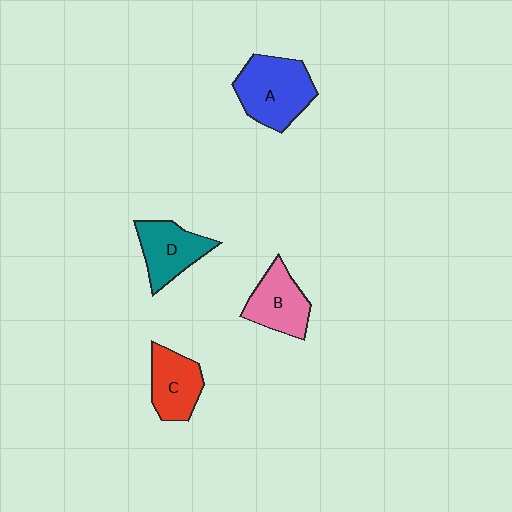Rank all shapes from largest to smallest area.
From largest to smallest: A (blue), D (teal), B (pink), C (red).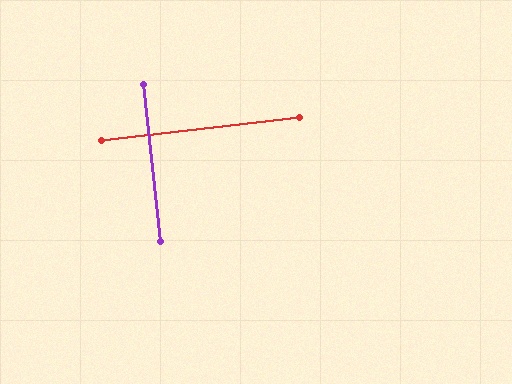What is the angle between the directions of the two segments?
Approximately 90 degrees.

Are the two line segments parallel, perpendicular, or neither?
Perpendicular — they meet at approximately 90°.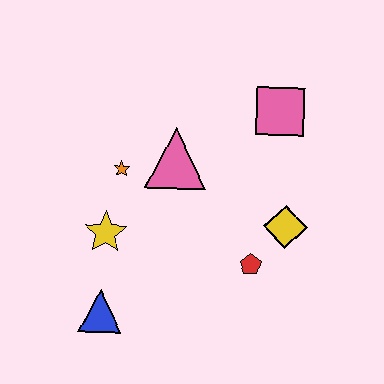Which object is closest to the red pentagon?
The yellow diamond is closest to the red pentagon.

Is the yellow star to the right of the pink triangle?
No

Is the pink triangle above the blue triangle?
Yes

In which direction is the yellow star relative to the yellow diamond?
The yellow star is to the left of the yellow diamond.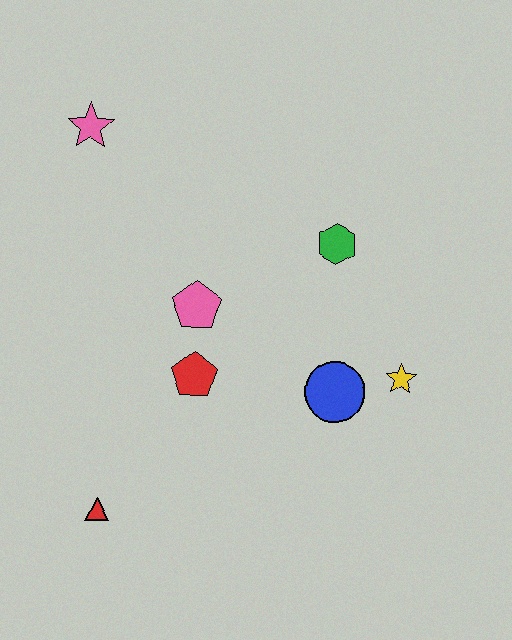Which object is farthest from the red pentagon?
The pink star is farthest from the red pentagon.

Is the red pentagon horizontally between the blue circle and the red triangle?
Yes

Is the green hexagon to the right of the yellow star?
No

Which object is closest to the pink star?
The pink pentagon is closest to the pink star.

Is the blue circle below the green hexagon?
Yes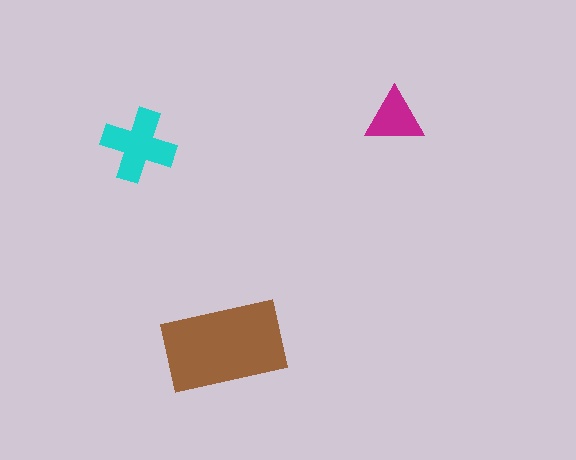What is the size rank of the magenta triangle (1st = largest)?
3rd.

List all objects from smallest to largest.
The magenta triangle, the cyan cross, the brown rectangle.